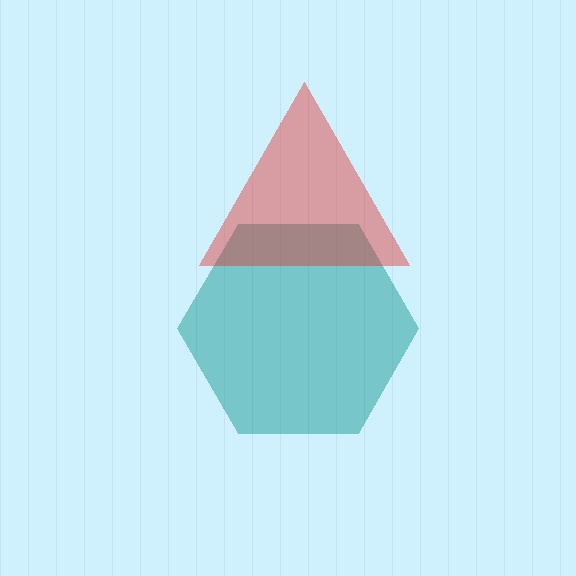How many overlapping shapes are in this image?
There are 2 overlapping shapes in the image.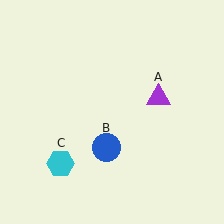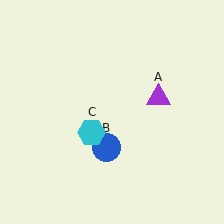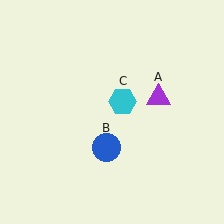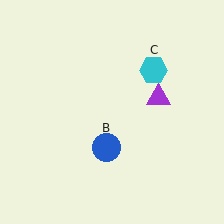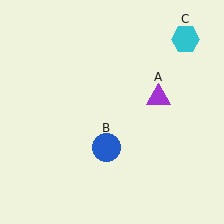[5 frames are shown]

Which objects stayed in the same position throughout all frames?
Purple triangle (object A) and blue circle (object B) remained stationary.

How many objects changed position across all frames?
1 object changed position: cyan hexagon (object C).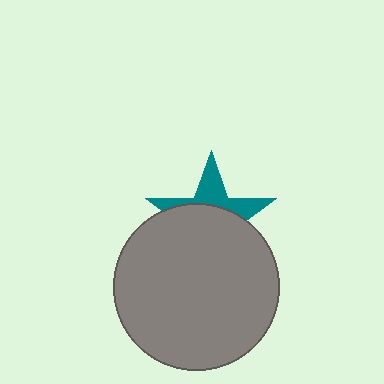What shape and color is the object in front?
The object in front is a gray circle.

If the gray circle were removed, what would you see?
You would see the complete teal star.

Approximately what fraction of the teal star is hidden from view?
Roughly 63% of the teal star is hidden behind the gray circle.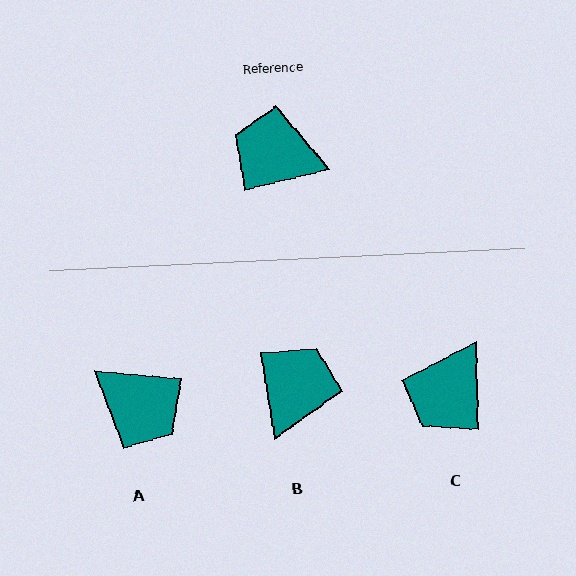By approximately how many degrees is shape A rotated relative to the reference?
Approximately 161 degrees counter-clockwise.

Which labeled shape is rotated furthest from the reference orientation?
A, about 161 degrees away.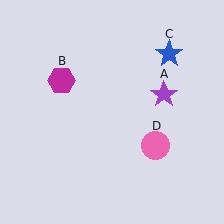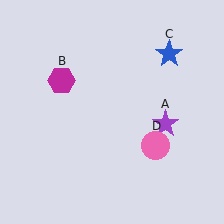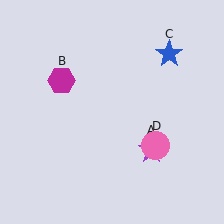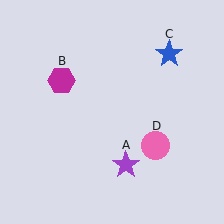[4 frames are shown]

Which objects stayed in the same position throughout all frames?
Magenta hexagon (object B) and blue star (object C) and pink circle (object D) remained stationary.